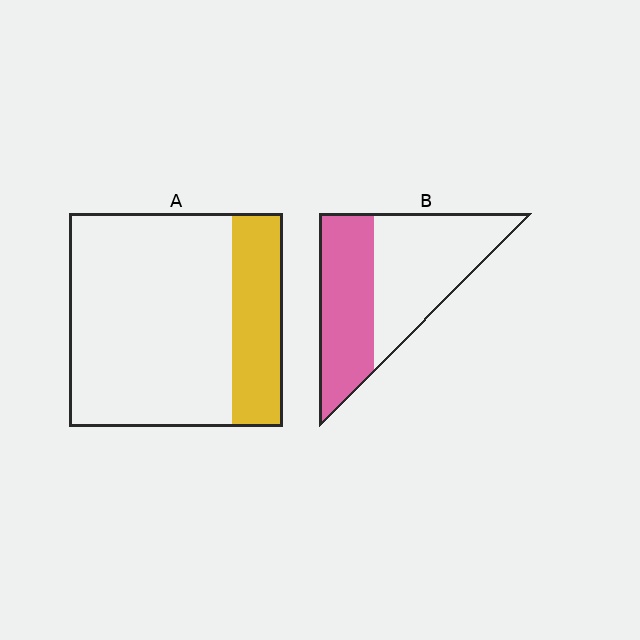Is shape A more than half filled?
No.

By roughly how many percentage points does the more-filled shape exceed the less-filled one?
By roughly 20 percentage points (B over A).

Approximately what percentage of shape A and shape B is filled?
A is approximately 25% and B is approximately 45%.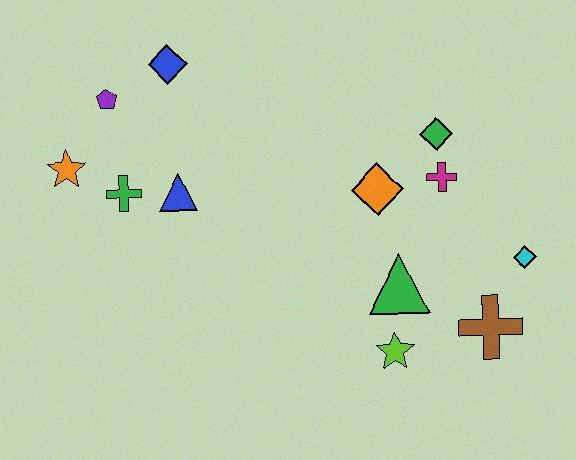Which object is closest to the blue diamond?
The purple pentagon is closest to the blue diamond.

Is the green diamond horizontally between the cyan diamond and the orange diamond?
Yes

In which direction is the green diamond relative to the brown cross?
The green diamond is above the brown cross.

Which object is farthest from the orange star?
The cyan diamond is farthest from the orange star.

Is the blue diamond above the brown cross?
Yes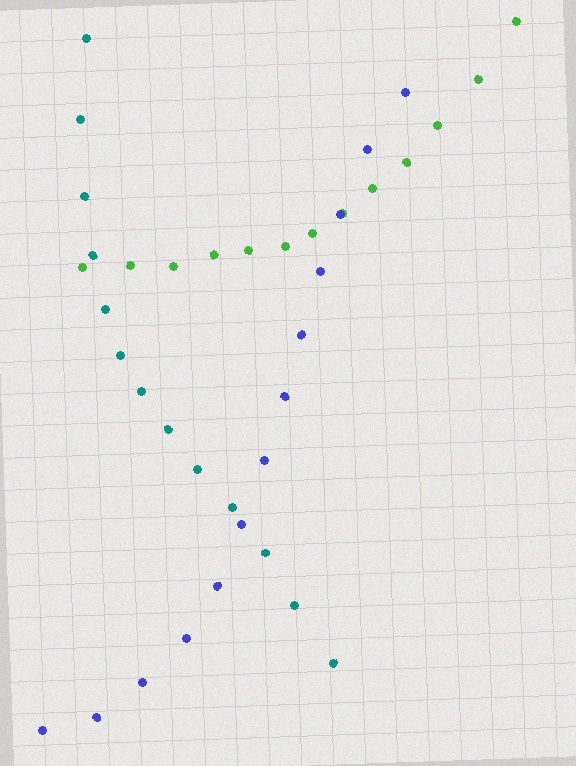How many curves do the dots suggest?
There are 3 distinct paths.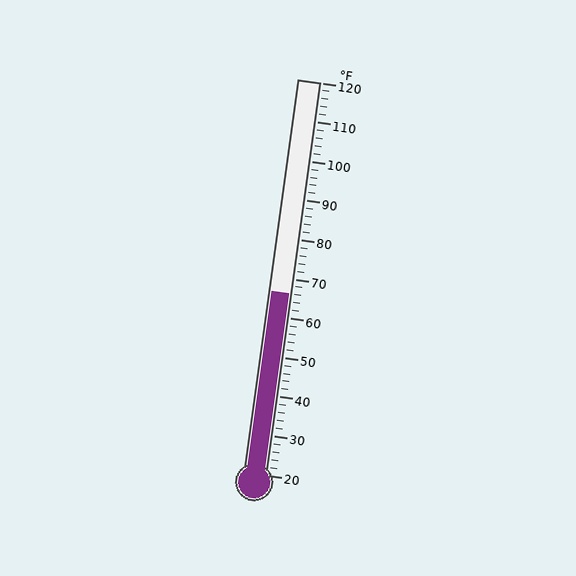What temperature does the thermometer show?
The thermometer shows approximately 66°F.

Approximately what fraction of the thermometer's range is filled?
The thermometer is filled to approximately 45% of its range.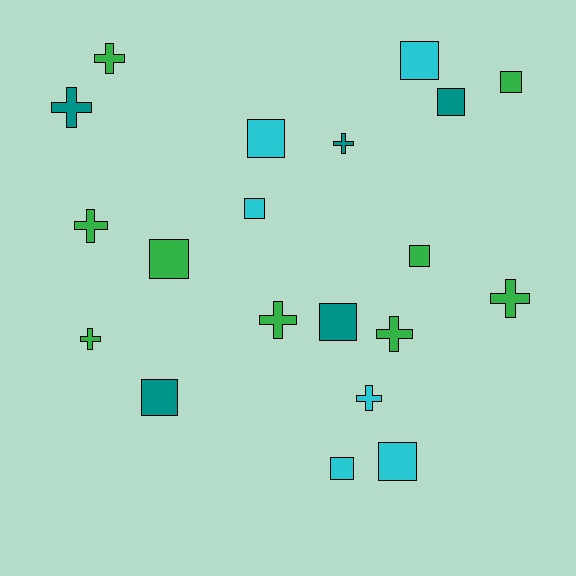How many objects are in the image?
There are 20 objects.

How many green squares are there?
There are 3 green squares.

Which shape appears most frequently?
Square, with 11 objects.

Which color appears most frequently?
Green, with 9 objects.